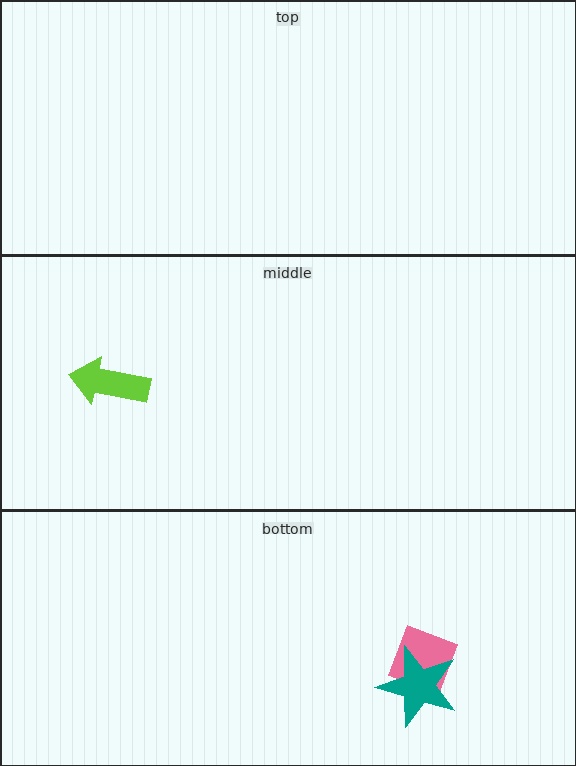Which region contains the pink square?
The bottom region.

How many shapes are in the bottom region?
2.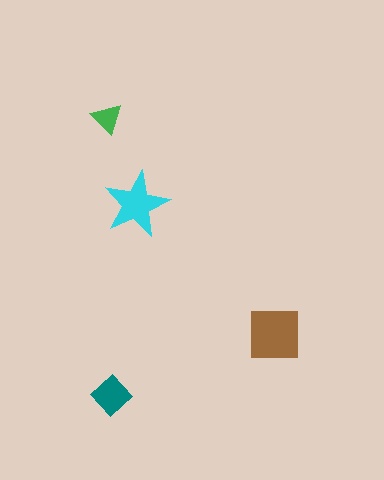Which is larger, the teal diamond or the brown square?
The brown square.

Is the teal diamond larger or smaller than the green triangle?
Larger.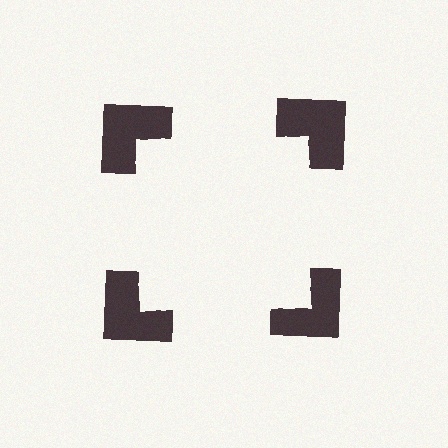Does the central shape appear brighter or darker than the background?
It typically appears slightly brighter than the background, even though no actual brightness change is drawn.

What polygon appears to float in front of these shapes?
An illusory square — its edges are inferred from the aligned wedge cuts in the notched squares, not physically drawn.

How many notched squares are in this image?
There are 4 — one at each vertex of the illusory square.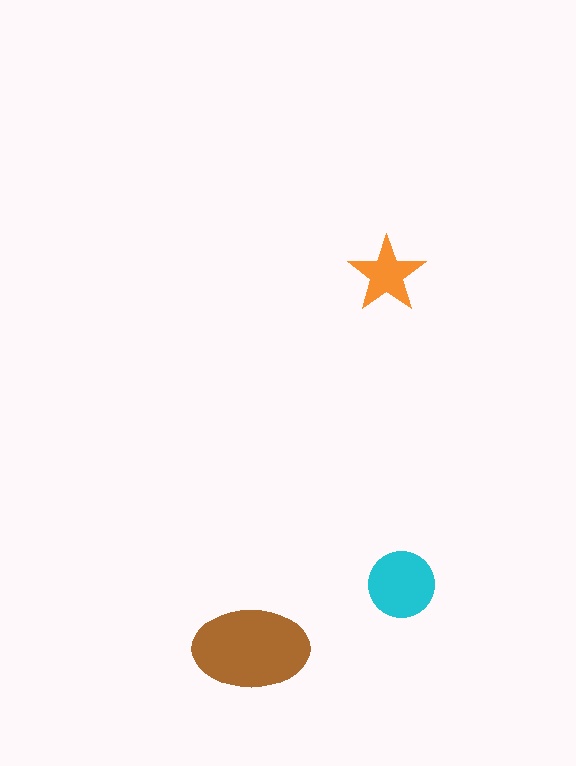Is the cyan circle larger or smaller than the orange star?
Larger.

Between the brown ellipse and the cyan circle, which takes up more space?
The brown ellipse.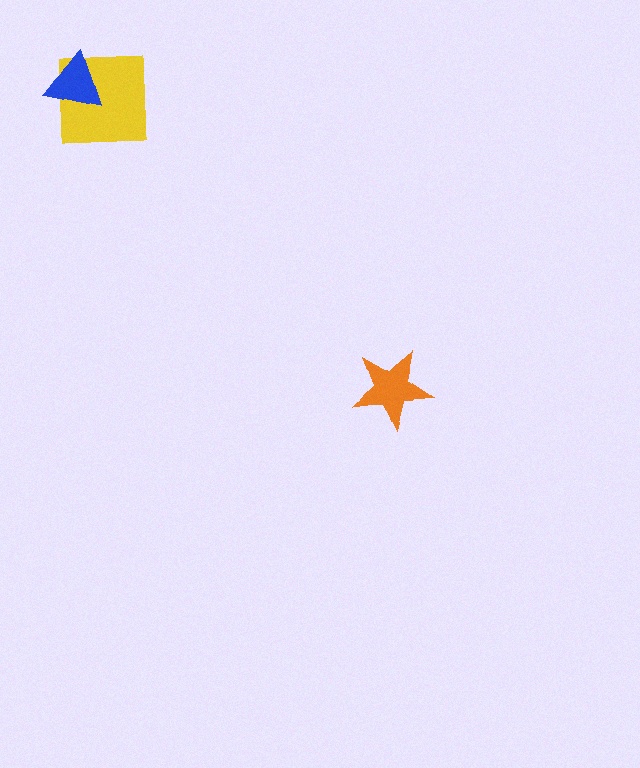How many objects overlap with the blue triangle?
1 object overlaps with the blue triangle.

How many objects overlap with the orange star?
0 objects overlap with the orange star.